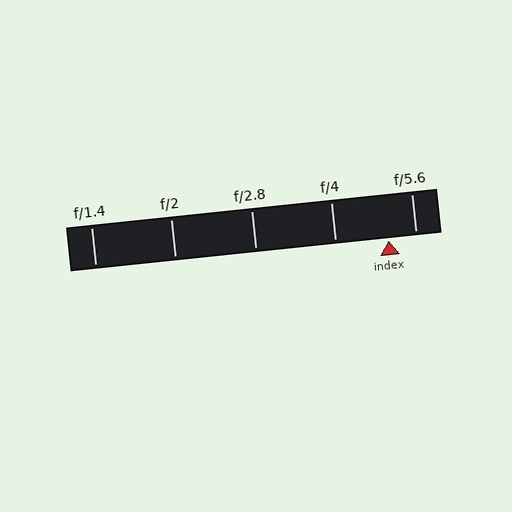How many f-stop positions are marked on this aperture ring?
There are 5 f-stop positions marked.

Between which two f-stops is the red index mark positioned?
The index mark is between f/4 and f/5.6.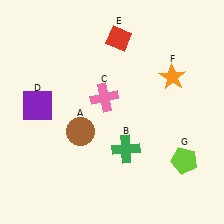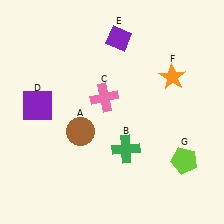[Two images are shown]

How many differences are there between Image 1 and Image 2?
There is 1 difference between the two images.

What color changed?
The diamond (E) changed from red in Image 1 to purple in Image 2.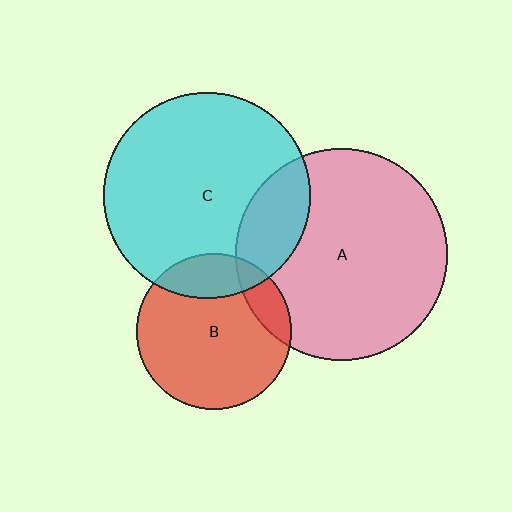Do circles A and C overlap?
Yes.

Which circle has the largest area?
Circle A (pink).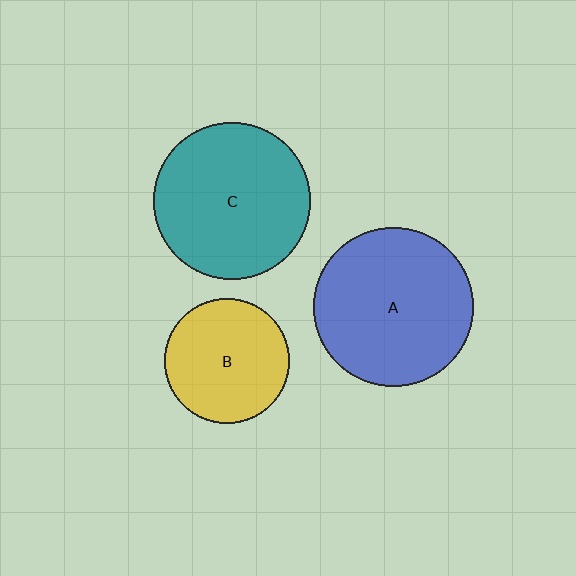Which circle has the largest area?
Circle A (blue).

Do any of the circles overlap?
No, none of the circles overlap.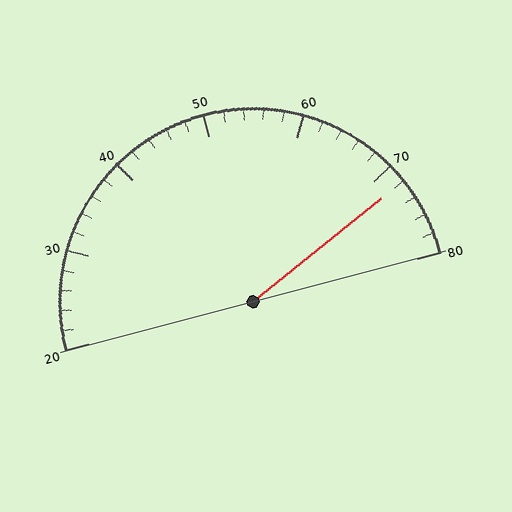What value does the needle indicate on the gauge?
The needle indicates approximately 72.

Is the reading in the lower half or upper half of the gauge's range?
The reading is in the upper half of the range (20 to 80).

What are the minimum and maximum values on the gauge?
The gauge ranges from 20 to 80.